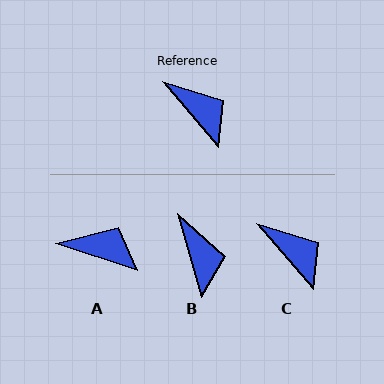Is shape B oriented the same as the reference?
No, it is off by about 25 degrees.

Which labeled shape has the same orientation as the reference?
C.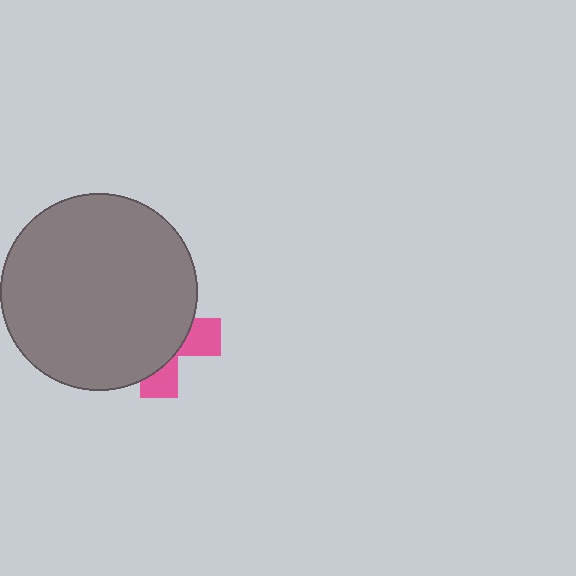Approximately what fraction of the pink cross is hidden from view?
Roughly 70% of the pink cross is hidden behind the gray circle.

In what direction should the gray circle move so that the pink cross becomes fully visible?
The gray circle should move toward the upper-left. That is the shortest direction to clear the overlap and leave the pink cross fully visible.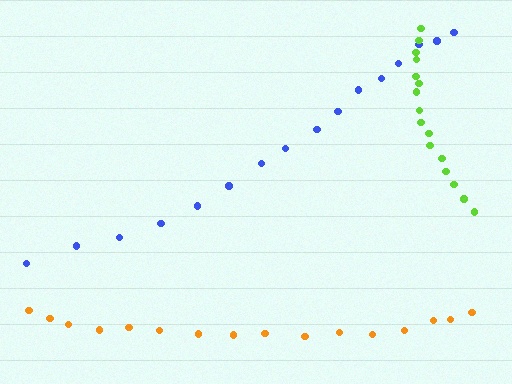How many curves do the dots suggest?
There are 3 distinct paths.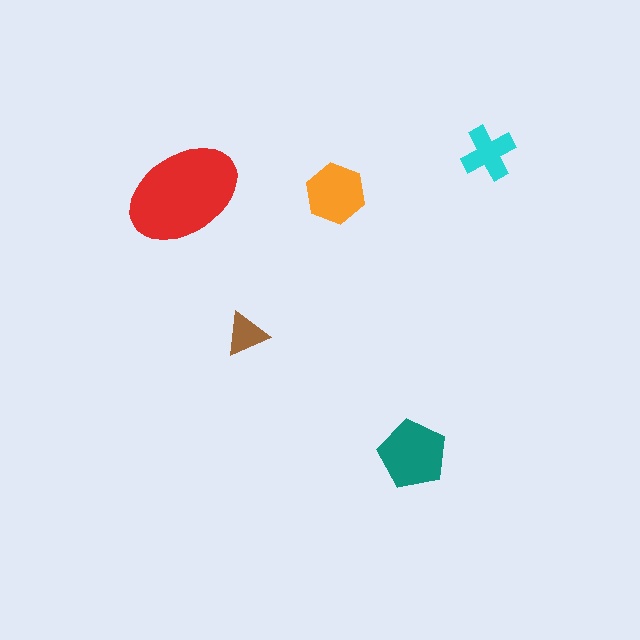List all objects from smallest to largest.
The brown triangle, the cyan cross, the orange hexagon, the teal pentagon, the red ellipse.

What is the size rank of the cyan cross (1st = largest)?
4th.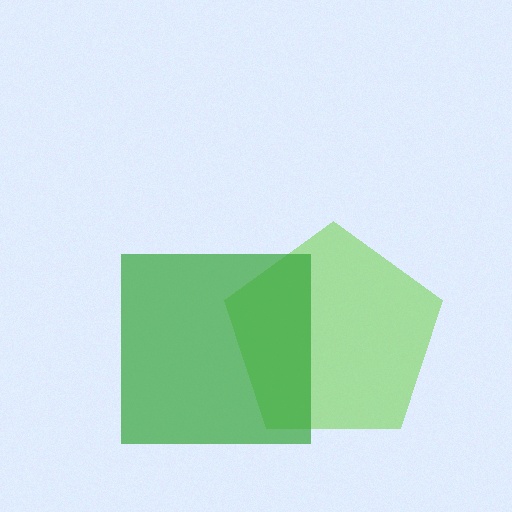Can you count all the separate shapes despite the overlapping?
Yes, there are 2 separate shapes.